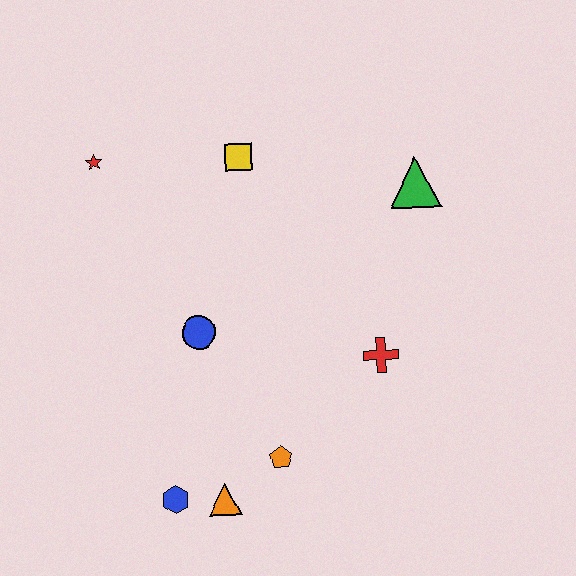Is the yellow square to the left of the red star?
No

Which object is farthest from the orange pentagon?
The red star is farthest from the orange pentagon.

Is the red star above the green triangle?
Yes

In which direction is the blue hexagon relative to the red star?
The blue hexagon is below the red star.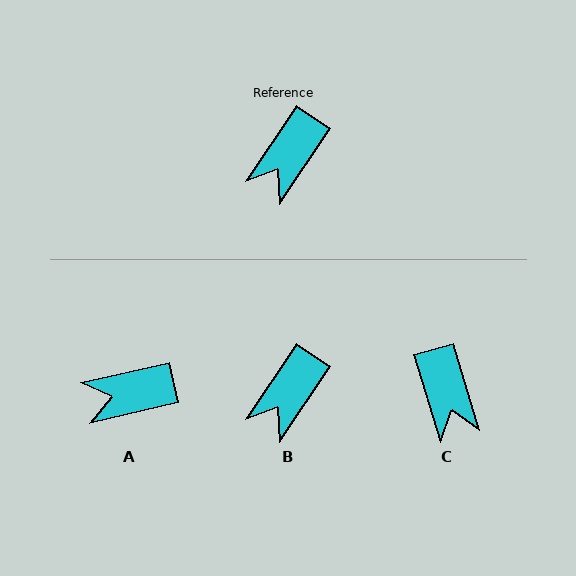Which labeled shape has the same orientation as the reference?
B.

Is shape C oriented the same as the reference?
No, it is off by about 50 degrees.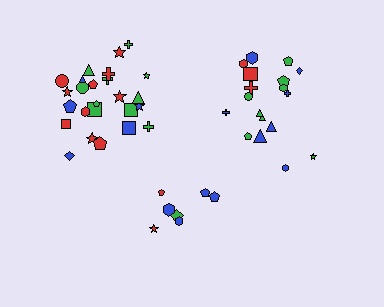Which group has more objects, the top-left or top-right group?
The top-left group.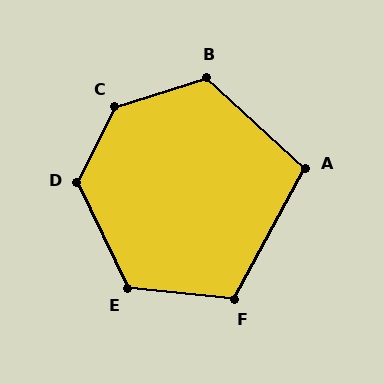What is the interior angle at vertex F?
Approximately 112 degrees (obtuse).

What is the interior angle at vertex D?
Approximately 128 degrees (obtuse).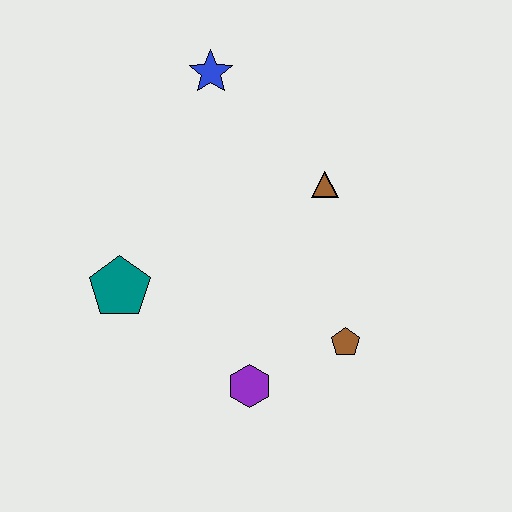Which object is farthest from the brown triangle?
The teal pentagon is farthest from the brown triangle.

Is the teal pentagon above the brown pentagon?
Yes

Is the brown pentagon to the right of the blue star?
Yes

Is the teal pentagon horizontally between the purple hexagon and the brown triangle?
No